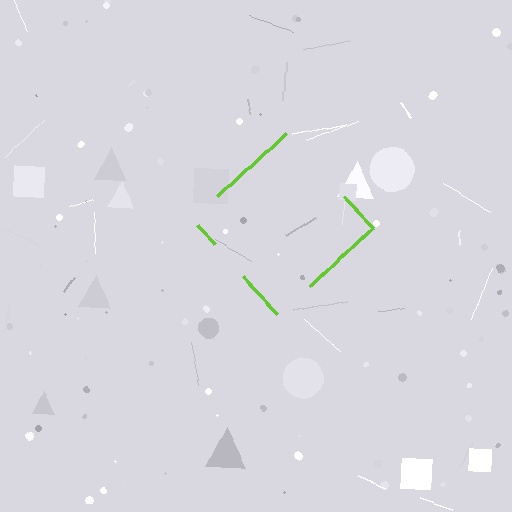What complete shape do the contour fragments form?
The contour fragments form a diamond.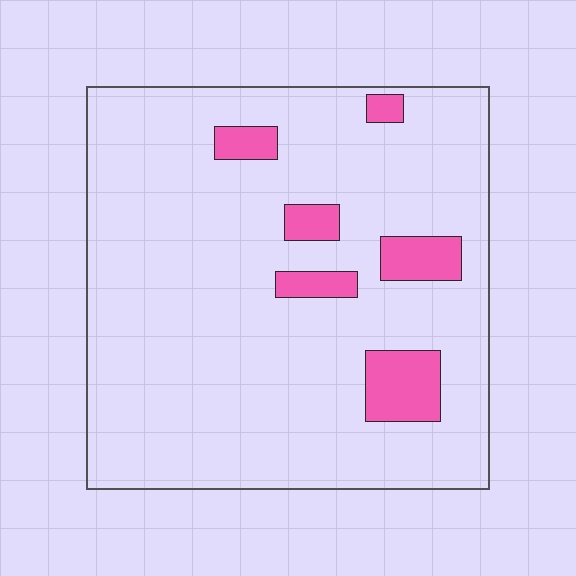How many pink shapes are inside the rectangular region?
6.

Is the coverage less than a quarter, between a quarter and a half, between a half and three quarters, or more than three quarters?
Less than a quarter.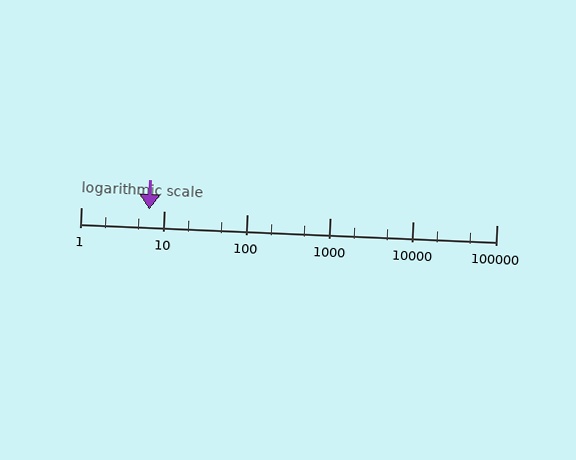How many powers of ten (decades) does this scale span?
The scale spans 5 decades, from 1 to 100000.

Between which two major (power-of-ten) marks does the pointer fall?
The pointer is between 1 and 10.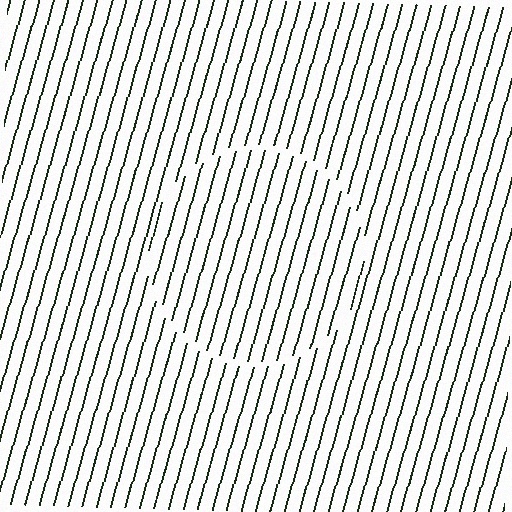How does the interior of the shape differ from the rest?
The interior of the shape contains the same grating, shifted by half a period — the contour is defined by the phase discontinuity where line-ends from the inner and outer gratings abut.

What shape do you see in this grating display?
An illusory circle. The interior of the shape contains the same grating, shifted by half a period — the contour is defined by the phase discontinuity where line-ends from the inner and outer gratings abut.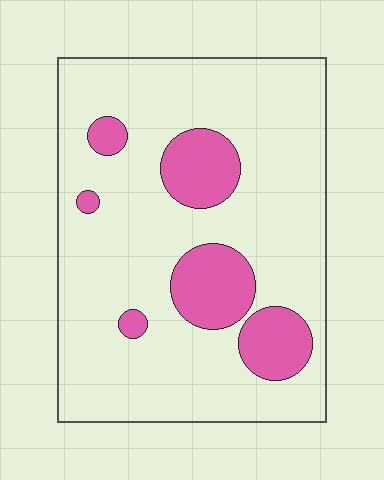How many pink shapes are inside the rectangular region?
6.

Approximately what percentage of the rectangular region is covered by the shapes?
Approximately 20%.